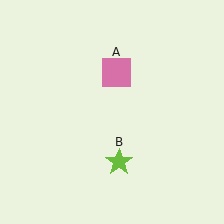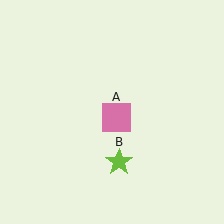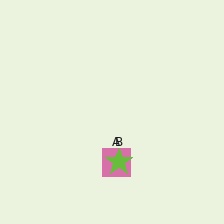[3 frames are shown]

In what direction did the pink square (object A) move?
The pink square (object A) moved down.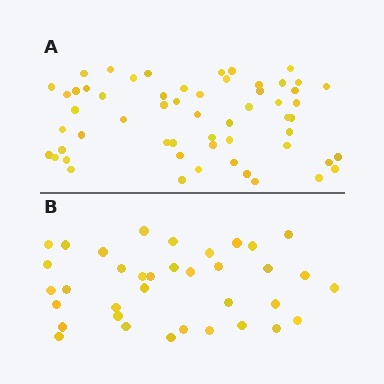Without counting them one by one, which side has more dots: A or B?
Region A (the top region) has more dots.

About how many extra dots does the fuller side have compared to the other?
Region A has approximately 20 more dots than region B.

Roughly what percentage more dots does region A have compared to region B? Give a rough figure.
About 60% more.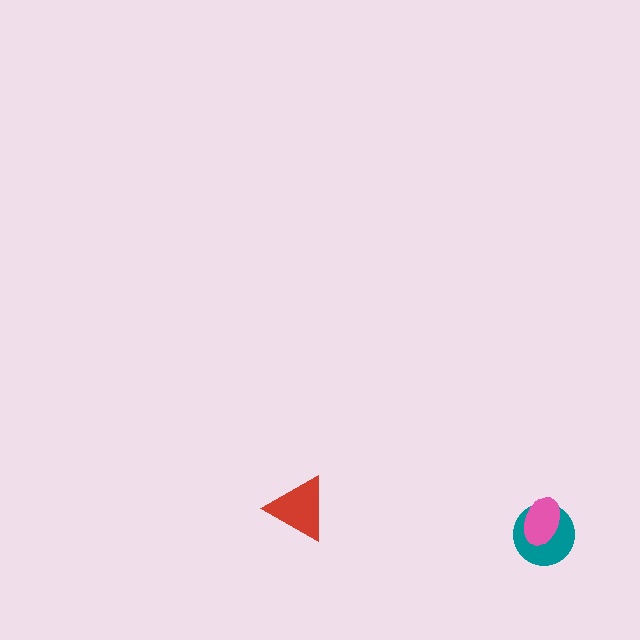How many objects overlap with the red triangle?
0 objects overlap with the red triangle.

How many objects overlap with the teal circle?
1 object overlaps with the teal circle.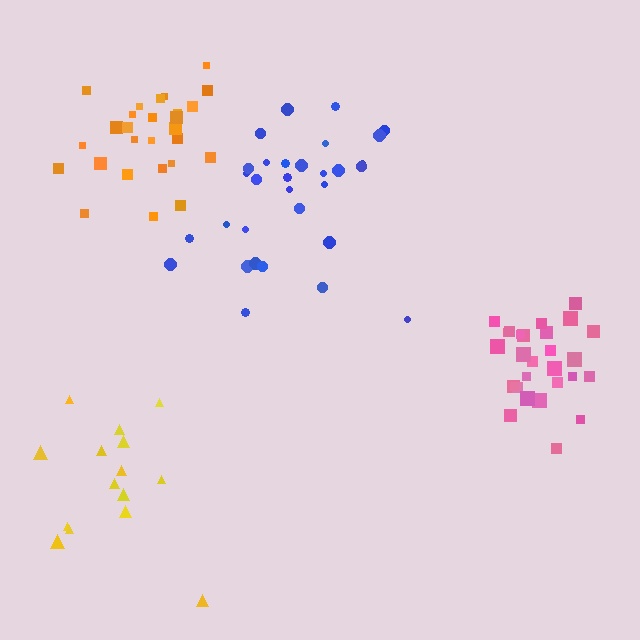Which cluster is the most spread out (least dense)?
Yellow.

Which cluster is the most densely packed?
Pink.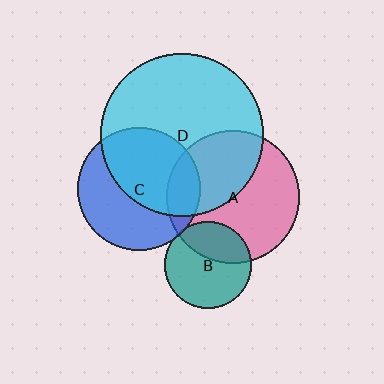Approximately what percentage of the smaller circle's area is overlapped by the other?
Approximately 40%.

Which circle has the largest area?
Circle D (cyan).